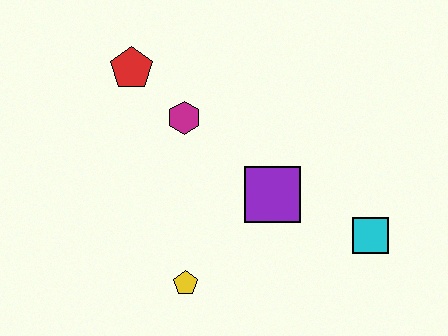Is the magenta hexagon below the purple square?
No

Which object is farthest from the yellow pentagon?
The red pentagon is farthest from the yellow pentagon.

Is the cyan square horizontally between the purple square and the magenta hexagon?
No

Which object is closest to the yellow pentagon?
The purple square is closest to the yellow pentagon.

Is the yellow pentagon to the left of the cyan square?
Yes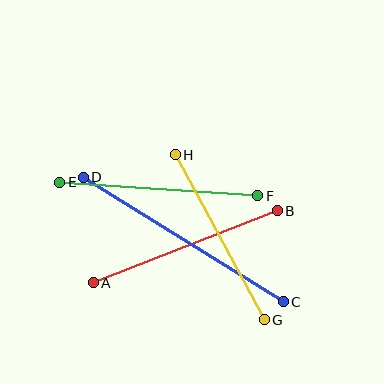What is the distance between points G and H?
The distance is approximately 188 pixels.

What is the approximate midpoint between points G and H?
The midpoint is at approximately (220, 237) pixels.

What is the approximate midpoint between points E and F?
The midpoint is at approximately (159, 189) pixels.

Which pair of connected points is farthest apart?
Points C and D are farthest apart.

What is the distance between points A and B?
The distance is approximately 197 pixels.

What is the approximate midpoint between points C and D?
The midpoint is at approximately (183, 239) pixels.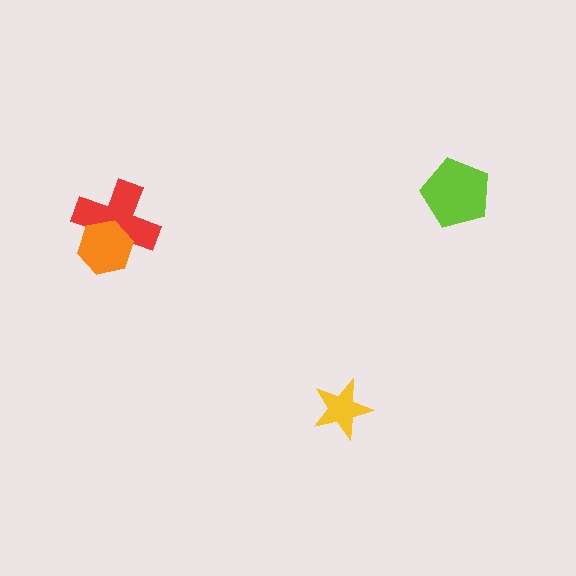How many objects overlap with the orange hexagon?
1 object overlaps with the orange hexagon.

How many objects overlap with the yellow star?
0 objects overlap with the yellow star.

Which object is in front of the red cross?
The orange hexagon is in front of the red cross.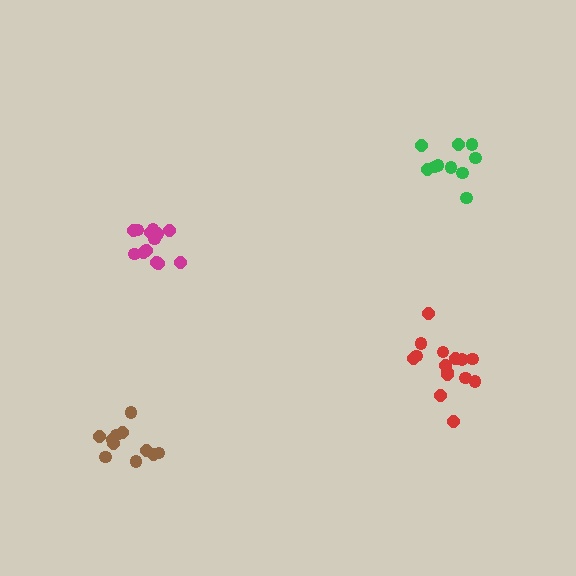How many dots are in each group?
Group 1: 10 dots, Group 2: 11 dots, Group 3: 15 dots, Group 4: 15 dots (51 total).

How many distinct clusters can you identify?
There are 4 distinct clusters.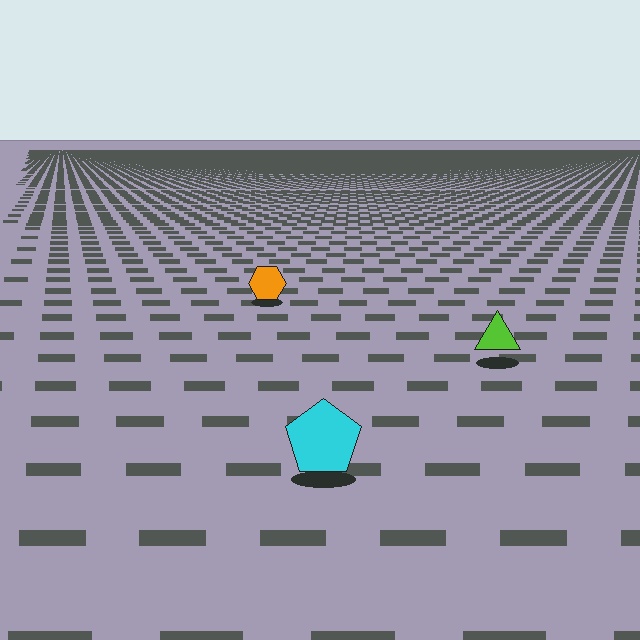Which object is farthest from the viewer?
The orange hexagon is farthest from the viewer. It appears smaller and the ground texture around it is denser.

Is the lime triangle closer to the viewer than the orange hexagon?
Yes. The lime triangle is closer — you can tell from the texture gradient: the ground texture is coarser near it.